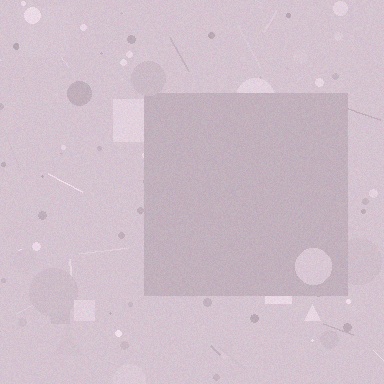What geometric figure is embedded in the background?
A square is embedded in the background.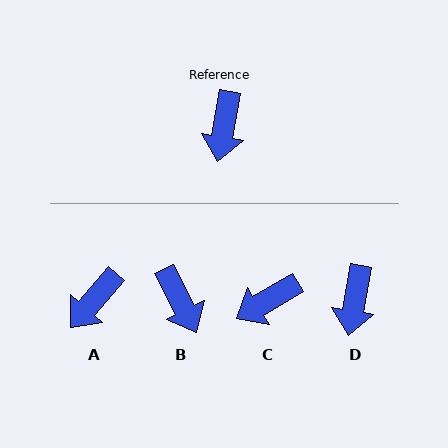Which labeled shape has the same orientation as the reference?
D.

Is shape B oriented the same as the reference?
No, it is off by about 38 degrees.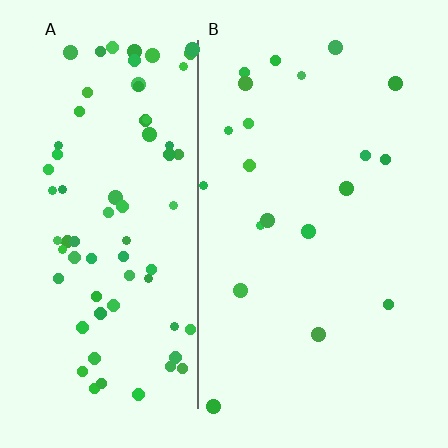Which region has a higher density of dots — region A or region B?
A (the left).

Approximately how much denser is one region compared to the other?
Approximately 3.6× — region A over region B.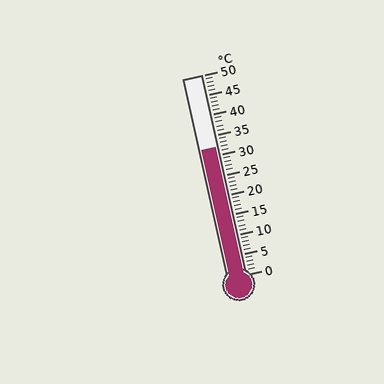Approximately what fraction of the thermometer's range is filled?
The thermometer is filled to approximately 65% of its range.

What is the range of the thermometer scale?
The thermometer scale ranges from 0°C to 50°C.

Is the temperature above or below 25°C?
The temperature is above 25°C.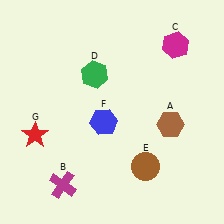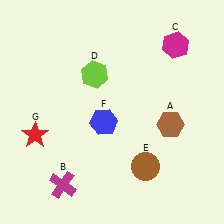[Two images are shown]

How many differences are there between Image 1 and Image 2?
There is 1 difference between the two images.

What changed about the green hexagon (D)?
In Image 1, D is green. In Image 2, it changed to lime.